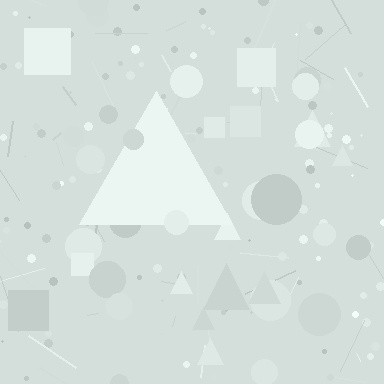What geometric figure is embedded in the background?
A triangle is embedded in the background.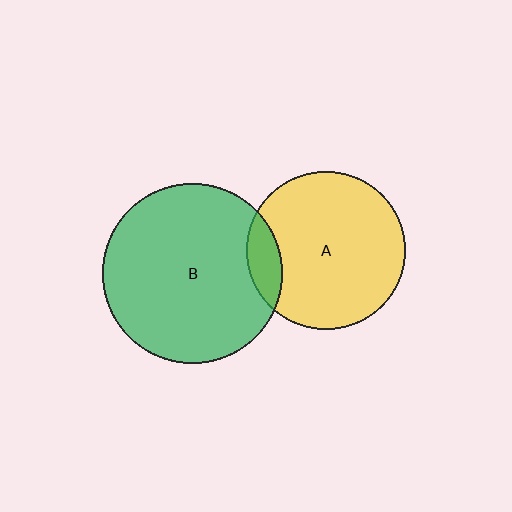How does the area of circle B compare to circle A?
Approximately 1.3 times.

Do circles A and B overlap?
Yes.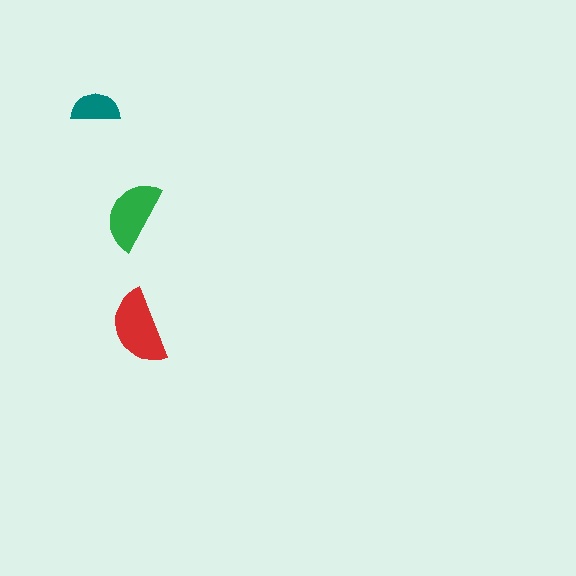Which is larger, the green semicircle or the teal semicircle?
The green one.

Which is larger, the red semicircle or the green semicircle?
The red one.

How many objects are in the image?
There are 3 objects in the image.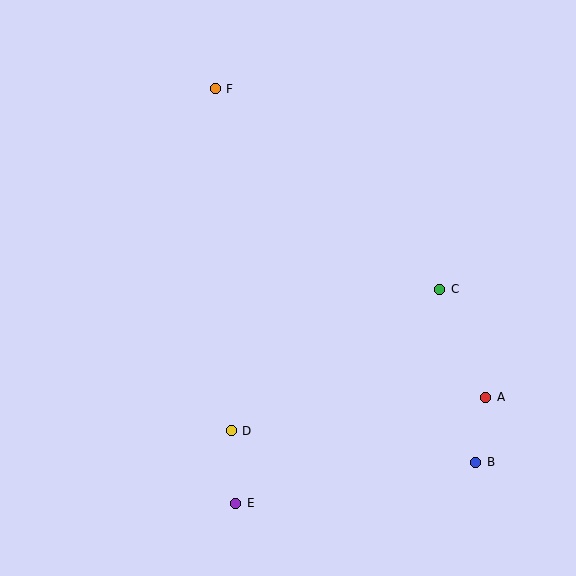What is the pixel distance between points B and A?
The distance between B and A is 66 pixels.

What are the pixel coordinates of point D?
Point D is at (231, 431).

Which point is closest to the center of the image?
Point C at (440, 289) is closest to the center.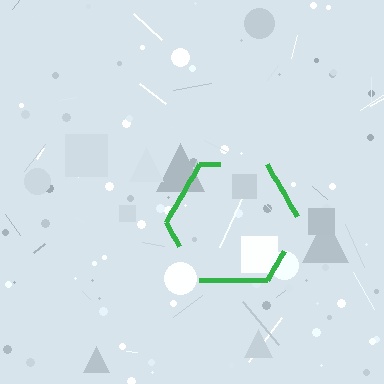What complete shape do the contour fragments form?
The contour fragments form a hexagon.